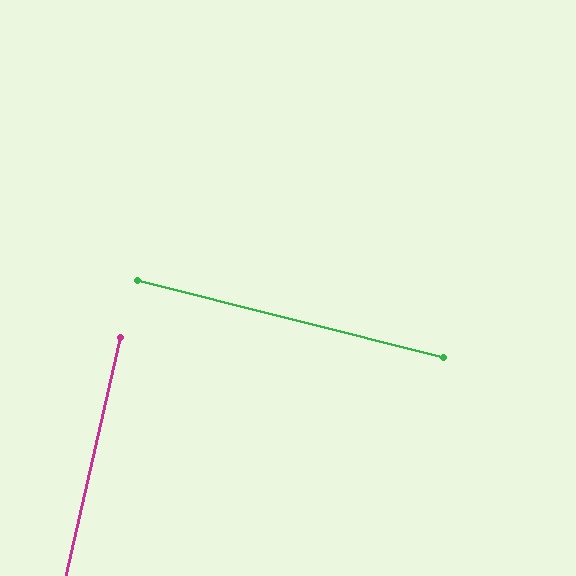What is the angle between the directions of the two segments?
Approximately 89 degrees.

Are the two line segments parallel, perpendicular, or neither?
Perpendicular — they meet at approximately 89°.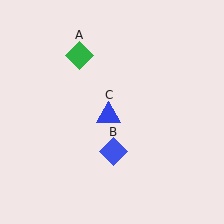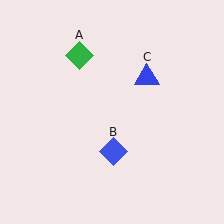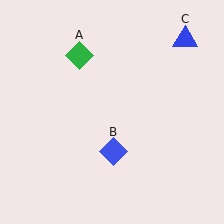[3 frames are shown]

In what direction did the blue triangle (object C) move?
The blue triangle (object C) moved up and to the right.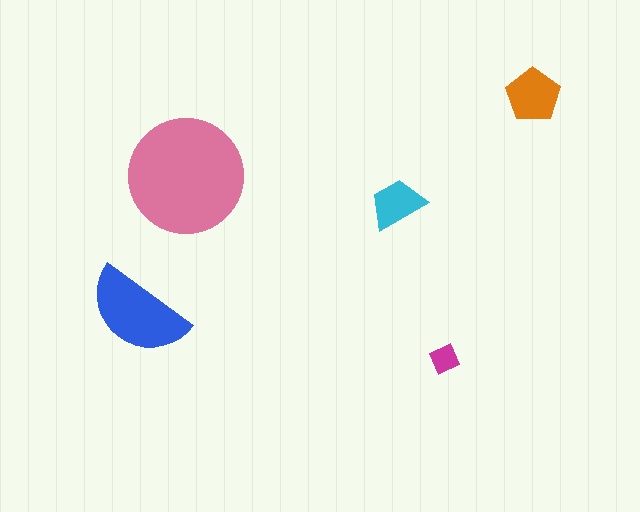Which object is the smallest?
The magenta diamond.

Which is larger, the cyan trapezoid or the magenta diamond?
The cyan trapezoid.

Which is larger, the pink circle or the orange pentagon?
The pink circle.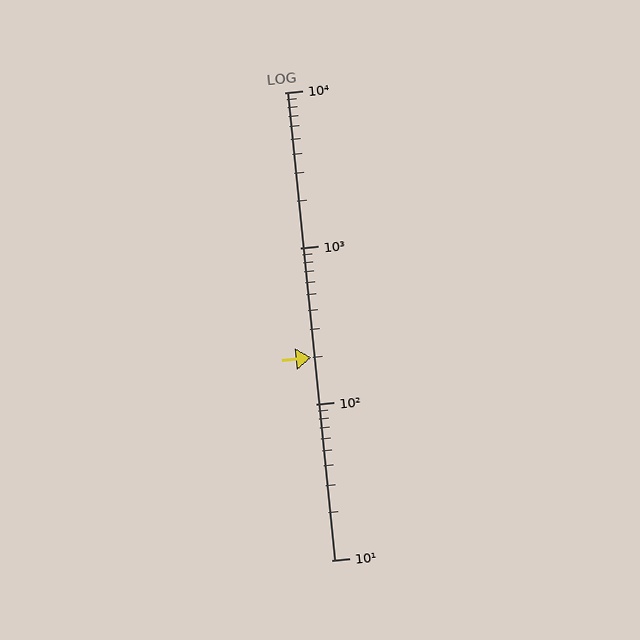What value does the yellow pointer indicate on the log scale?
The pointer indicates approximately 200.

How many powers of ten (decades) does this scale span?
The scale spans 3 decades, from 10 to 10000.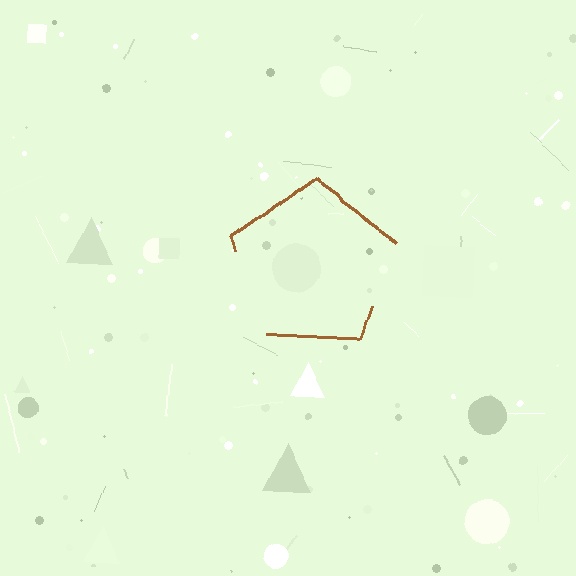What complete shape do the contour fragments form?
The contour fragments form a pentagon.